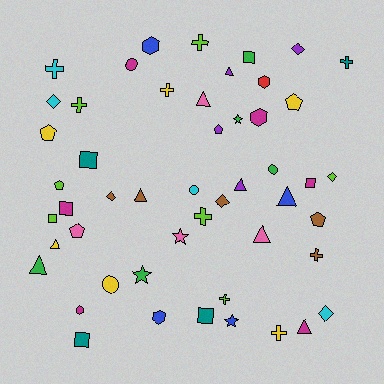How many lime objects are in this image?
There are 7 lime objects.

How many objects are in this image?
There are 50 objects.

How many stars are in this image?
There are 4 stars.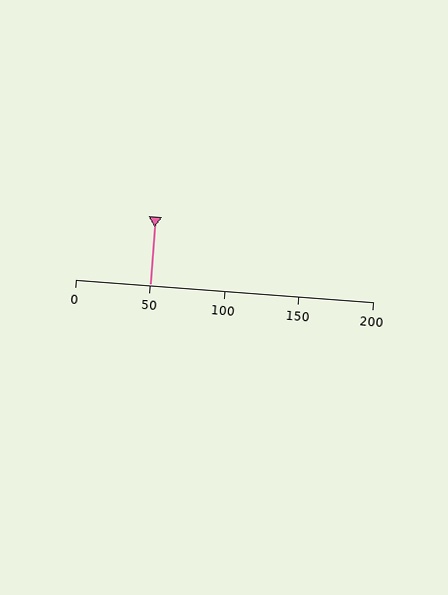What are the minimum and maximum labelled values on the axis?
The axis runs from 0 to 200.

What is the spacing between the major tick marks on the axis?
The major ticks are spaced 50 apart.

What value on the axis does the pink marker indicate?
The marker indicates approximately 50.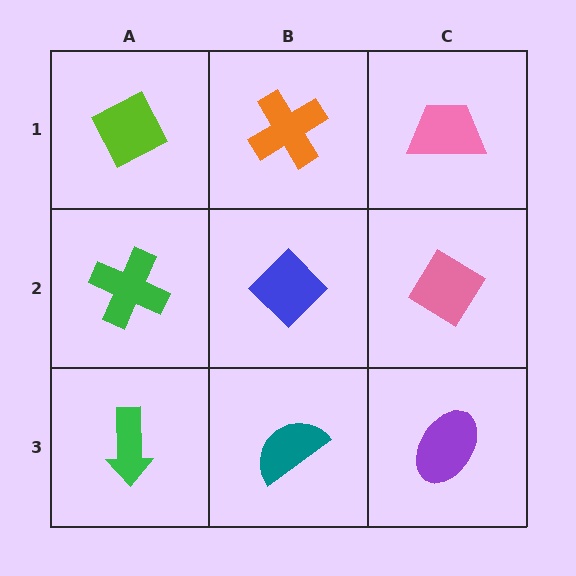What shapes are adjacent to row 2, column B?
An orange cross (row 1, column B), a teal semicircle (row 3, column B), a green cross (row 2, column A), a pink diamond (row 2, column C).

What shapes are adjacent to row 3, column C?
A pink diamond (row 2, column C), a teal semicircle (row 3, column B).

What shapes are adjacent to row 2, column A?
A lime diamond (row 1, column A), a green arrow (row 3, column A), a blue diamond (row 2, column B).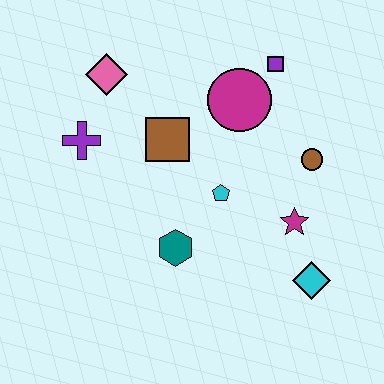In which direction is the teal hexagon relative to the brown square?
The teal hexagon is below the brown square.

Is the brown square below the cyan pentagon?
No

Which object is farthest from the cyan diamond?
The pink diamond is farthest from the cyan diamond.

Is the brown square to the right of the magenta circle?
No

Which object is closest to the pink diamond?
The purple cross is closest to the pink diamond.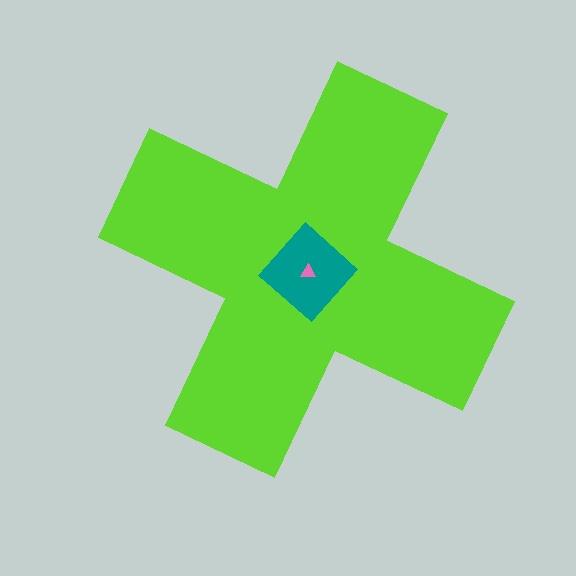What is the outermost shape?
The lime cross.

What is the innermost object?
The pink triangle.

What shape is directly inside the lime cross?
The teal diamond.